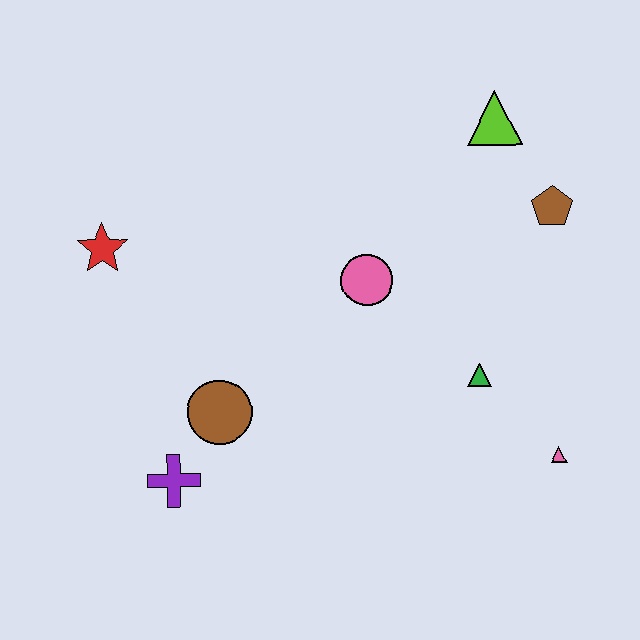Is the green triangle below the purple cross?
No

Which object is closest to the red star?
The brown circle is closest to the red star.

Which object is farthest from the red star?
The pink triangle is farthest from the red star.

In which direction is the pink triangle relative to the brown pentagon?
The pink triangle is below the brown pentagon.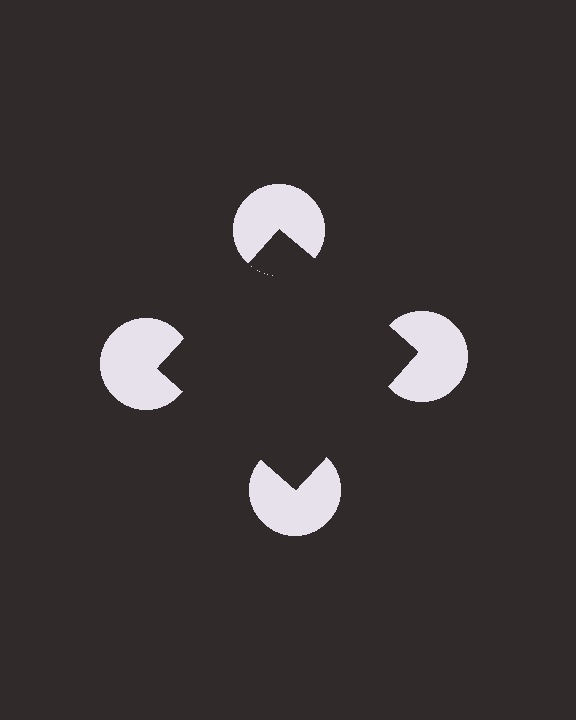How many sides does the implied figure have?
4 sides.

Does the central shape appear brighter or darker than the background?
It typically appears slightly darker than the background, even though no actual brightness change is drawn.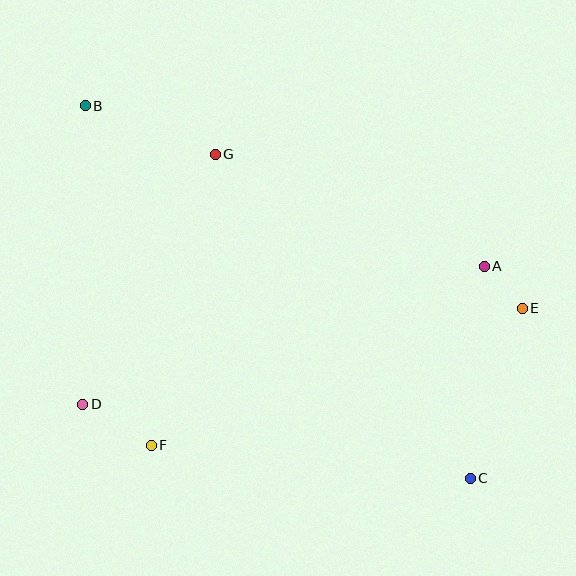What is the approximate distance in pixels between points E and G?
The distance between E and G is approximately 344 pixels.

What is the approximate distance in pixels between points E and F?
The distance between E and F is approximately 395 pixels.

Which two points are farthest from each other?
Points B and C are farthest from each other.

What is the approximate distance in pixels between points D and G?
The distance between D and G is approximately 283 pixels.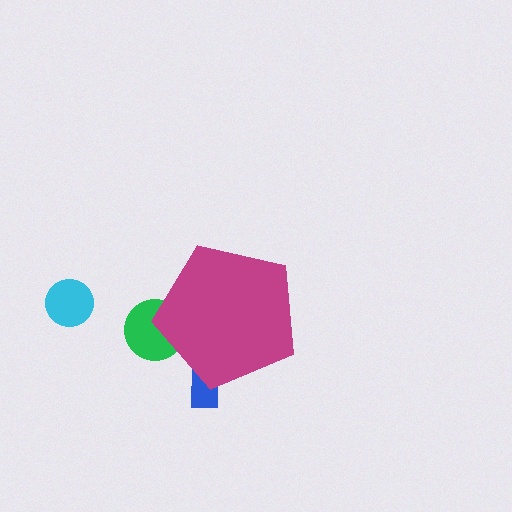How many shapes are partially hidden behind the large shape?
2 shapes are partially hidden.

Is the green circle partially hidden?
Yes, the green circle is partially hidden behind the magenta pentagon.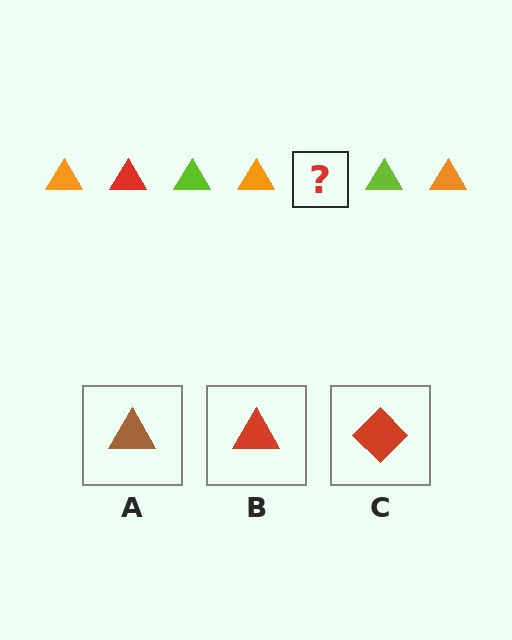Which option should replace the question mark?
Option B.